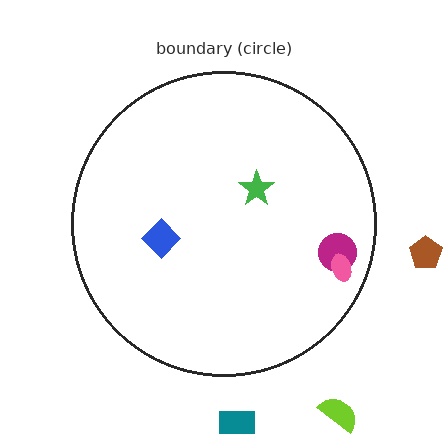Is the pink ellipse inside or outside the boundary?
Inside.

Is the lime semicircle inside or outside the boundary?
Outside.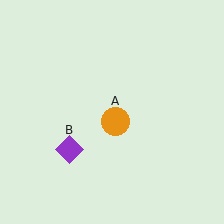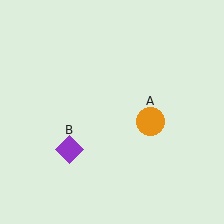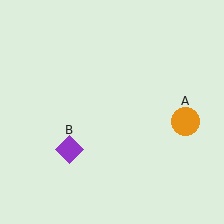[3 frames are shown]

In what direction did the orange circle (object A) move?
The orange circle (object A) moved right.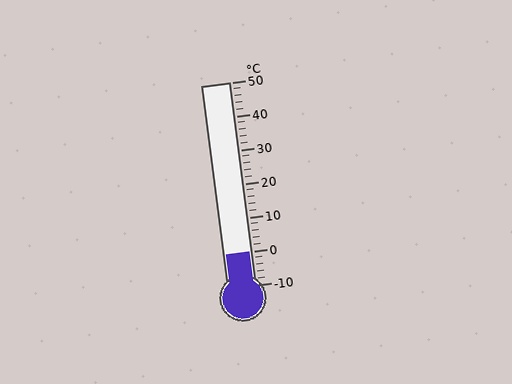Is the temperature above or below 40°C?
The temperature is below 40°C.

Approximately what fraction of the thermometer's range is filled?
The thermometer is filled to approximately 15% of its range.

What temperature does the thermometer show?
The thermometer shows approximately 0°C.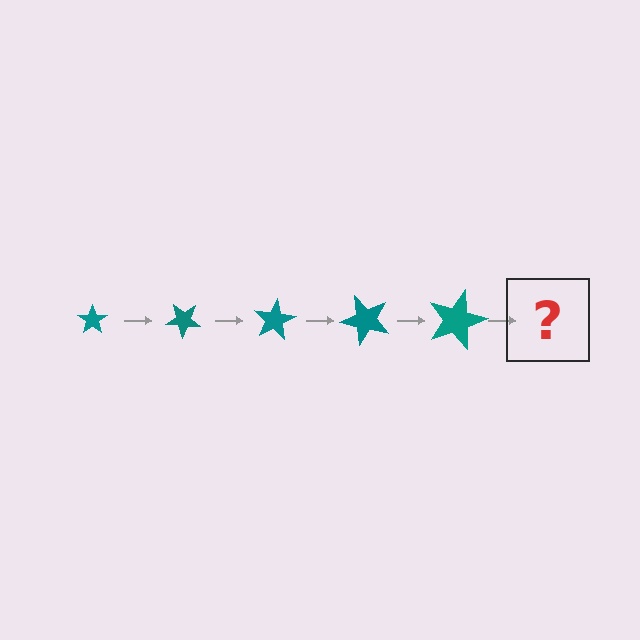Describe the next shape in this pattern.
It should be a star, larger than the previous one and rotated 200 degrees from the start.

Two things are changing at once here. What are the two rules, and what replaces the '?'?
The two rules are that the star grows larger each step and it rotates 40 degrees each step. The '?' should be a star, larger than the previous one and rotated 200 degrees from the start.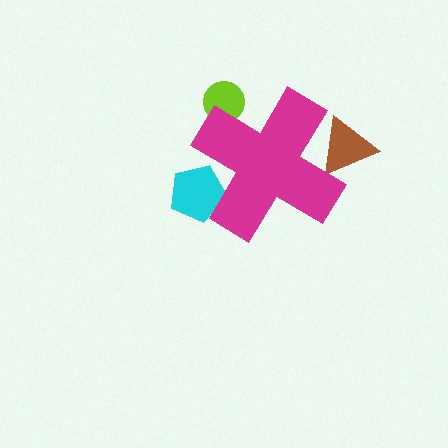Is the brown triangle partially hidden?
Yes, the brown triangle is partially hidden behind the magenta cross.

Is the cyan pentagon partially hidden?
Yes, the cyan pentagon is partially hidden behind the magenta cross.